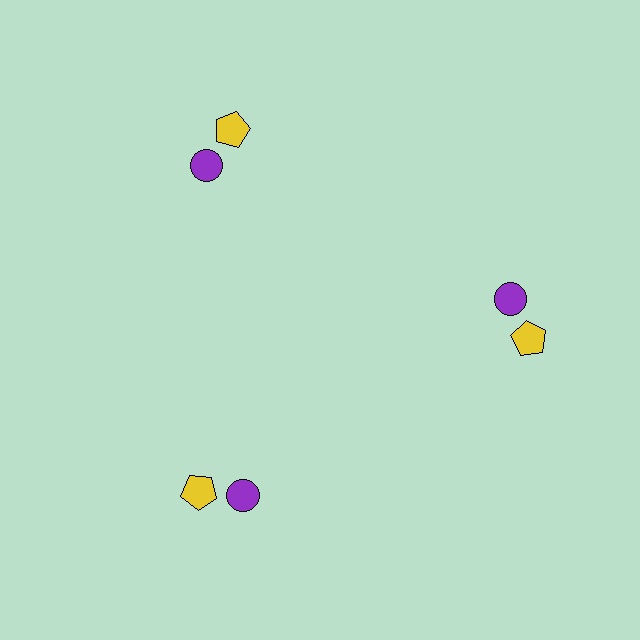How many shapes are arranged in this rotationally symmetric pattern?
There are 6 shapes, arranged in 3 groups of 2.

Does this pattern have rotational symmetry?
Yes, this pattern has 3-fold rotational symmetry. It looks the same after rotating 120 degrees around the center.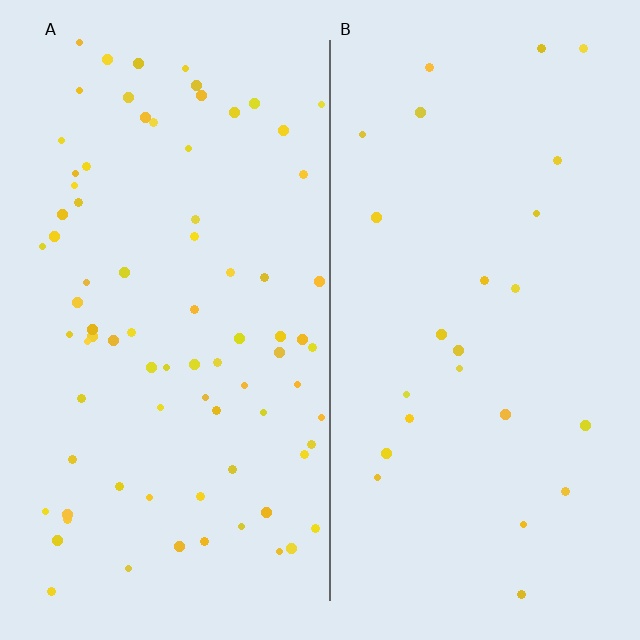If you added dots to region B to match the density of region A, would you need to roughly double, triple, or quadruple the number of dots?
Approximately triple.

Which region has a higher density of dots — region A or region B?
A (the left).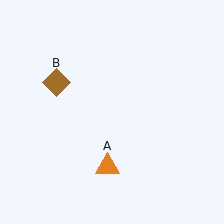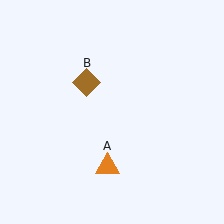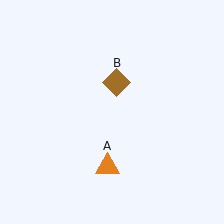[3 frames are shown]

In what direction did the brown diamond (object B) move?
The brown diamond (object B) moved right.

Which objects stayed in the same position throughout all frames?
Orange triangle (object A) remained stationary.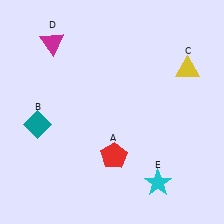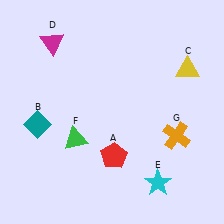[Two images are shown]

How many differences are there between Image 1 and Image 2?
There are 2 differences between the two images.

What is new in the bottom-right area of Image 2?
An orange cross (G) was added in the bottom-right area of Image 2.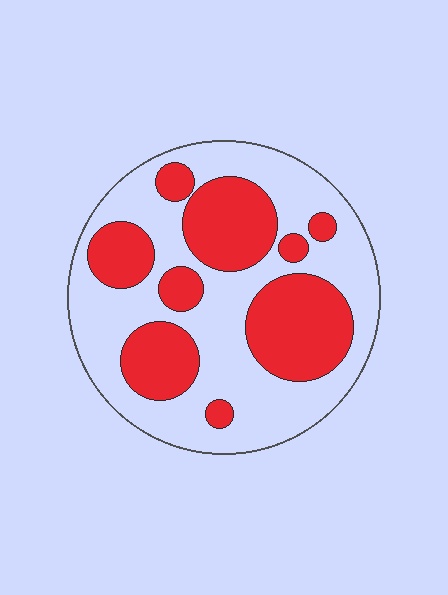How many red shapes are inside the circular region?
9.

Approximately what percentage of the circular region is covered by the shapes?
Approximately 40%.